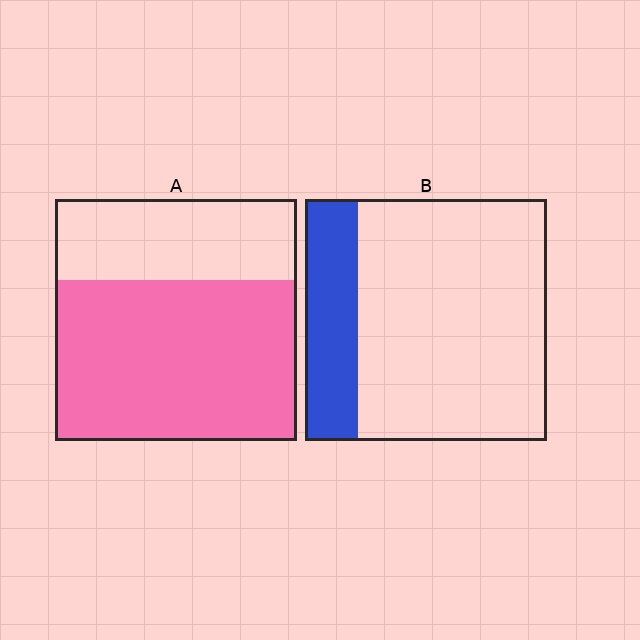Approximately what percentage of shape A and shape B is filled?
A is approximately 65% and B is approximately 20%.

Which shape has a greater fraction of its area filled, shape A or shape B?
Shape A.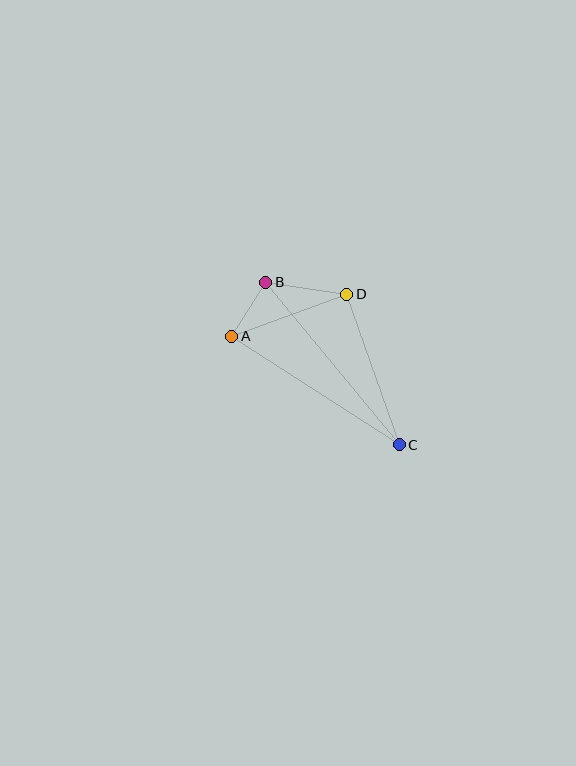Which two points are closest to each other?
Points A and B are closest to each other.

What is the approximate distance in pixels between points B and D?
The distance between B and D is approximately 82 pixels.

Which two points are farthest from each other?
Points B and C are farthest from each other.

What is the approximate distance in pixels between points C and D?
The distance between C and D is approximately 159 pixels.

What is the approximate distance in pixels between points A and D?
The distance between A and D is approximately 123 pixels.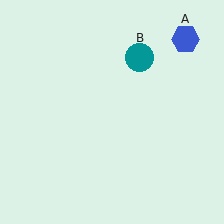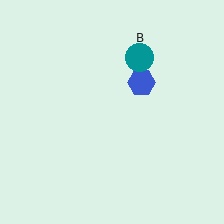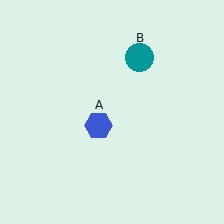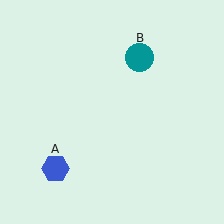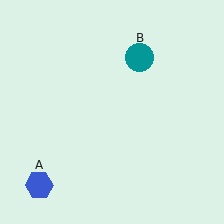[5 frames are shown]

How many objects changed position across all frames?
1 object changed position: blue hexagon (object A).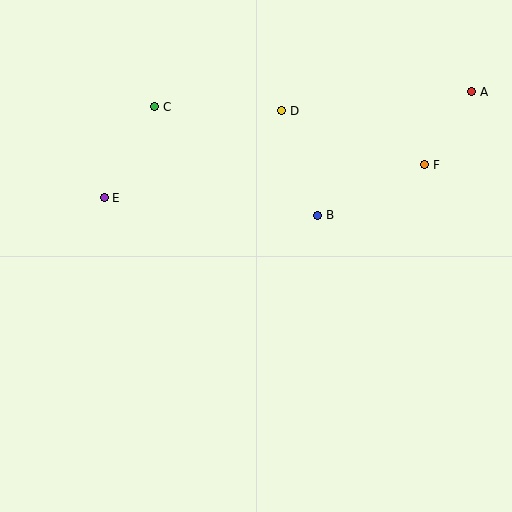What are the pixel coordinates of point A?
Point A is at (472, 92).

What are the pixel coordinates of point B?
Point B is at (318, 215).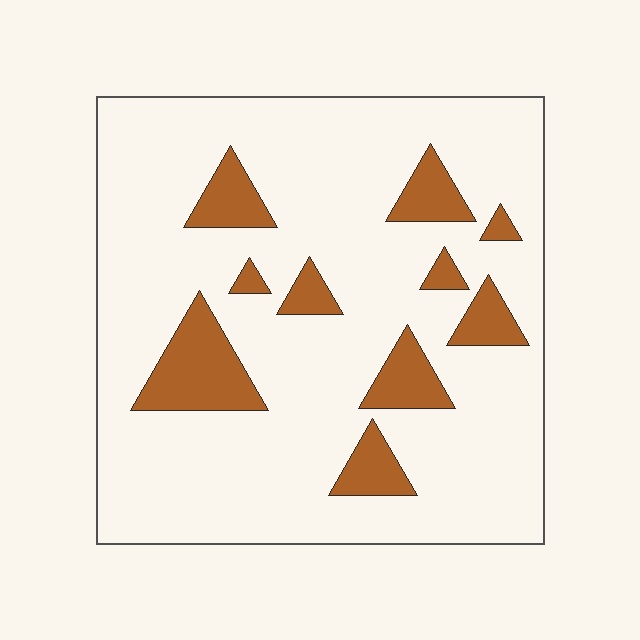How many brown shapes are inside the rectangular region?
10.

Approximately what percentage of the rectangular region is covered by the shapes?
Approximately 15%.